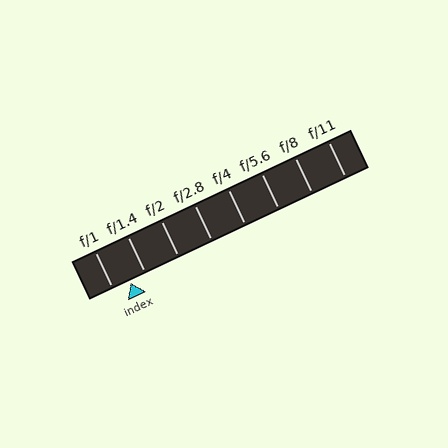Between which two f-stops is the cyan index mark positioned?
The index mark is between f/1 and f/1.4.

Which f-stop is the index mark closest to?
The index mark is closest to f/1.4.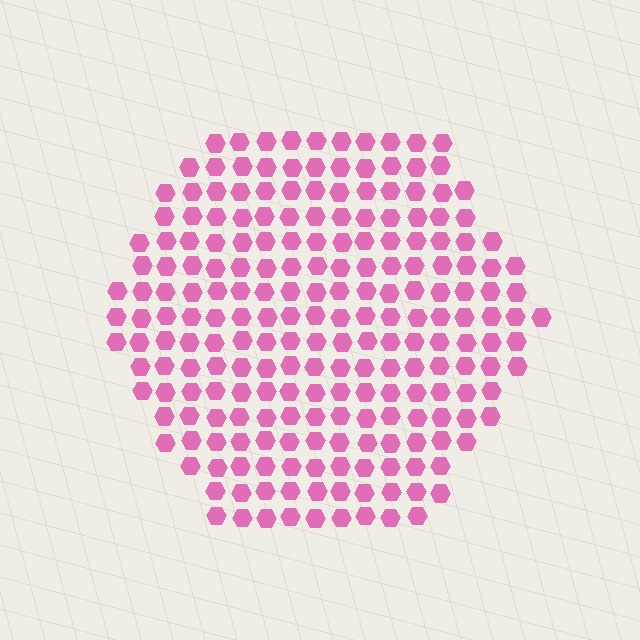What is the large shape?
The large shape is a hexagon.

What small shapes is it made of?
It is made of small hexagons.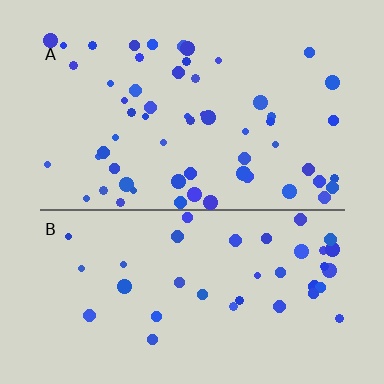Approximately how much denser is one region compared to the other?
Approximately 1.5× — region A over region B.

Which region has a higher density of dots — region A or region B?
A (the top).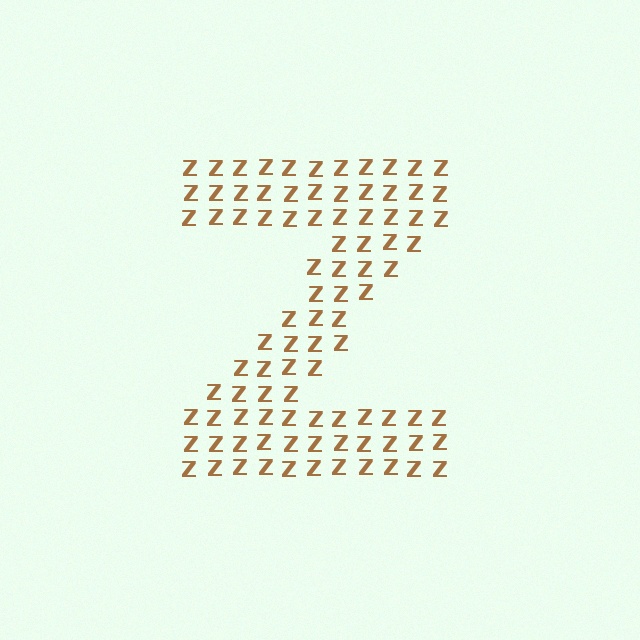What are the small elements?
The small elements are letter Z's.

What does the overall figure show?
The overall figure shows the letter Z.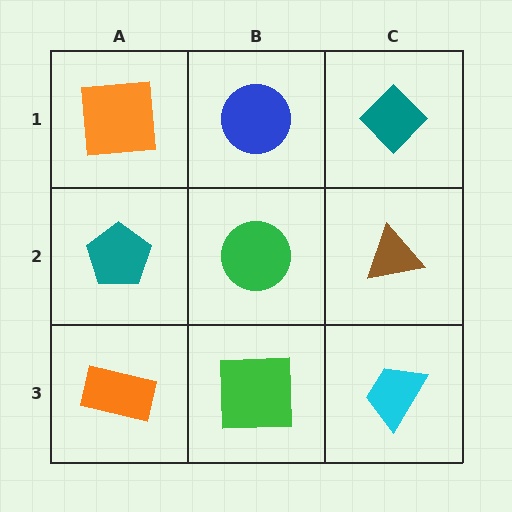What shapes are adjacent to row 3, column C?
A brown triangle (row 2, column C), a green square (row 3, column B).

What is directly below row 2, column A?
An orange rectangle.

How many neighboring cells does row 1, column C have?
2.